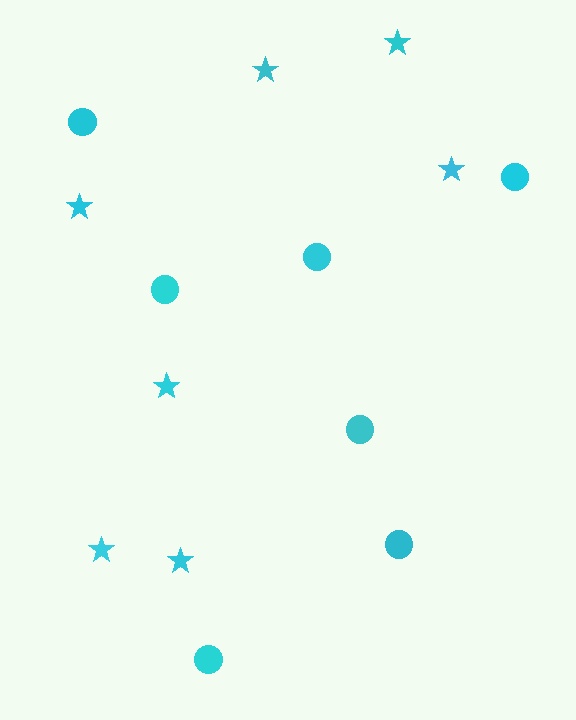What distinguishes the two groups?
There are 2 groups: one group of circles (7) and one group of stars (7).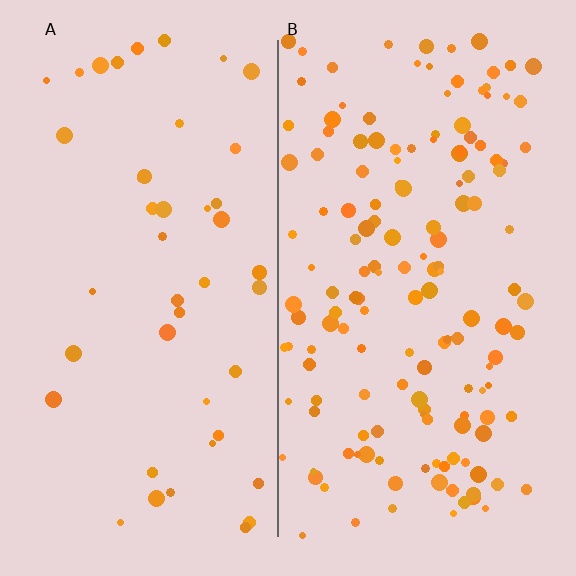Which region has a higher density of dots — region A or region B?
B (the right).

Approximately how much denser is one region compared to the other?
Approximately 3.4× — region B over region A.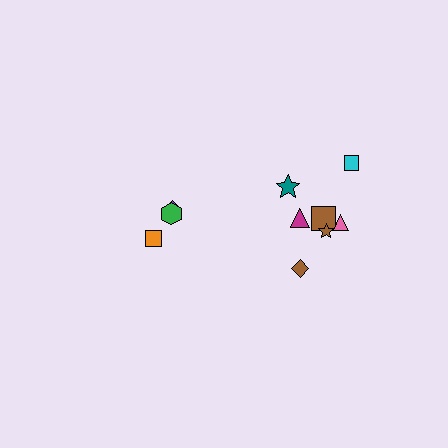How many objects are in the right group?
There are 7 objects.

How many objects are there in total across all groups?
There are 10 objects.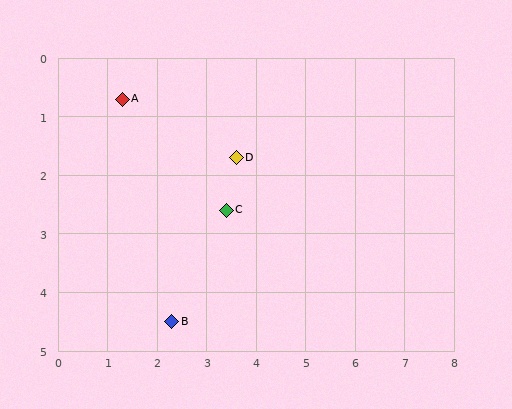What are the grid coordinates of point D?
Point D is at approximately (3.6, 1.7).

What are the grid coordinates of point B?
Point B is at approximately (2.3, 4.5).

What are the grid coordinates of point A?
Point A is at approximately (1.3, 0.7).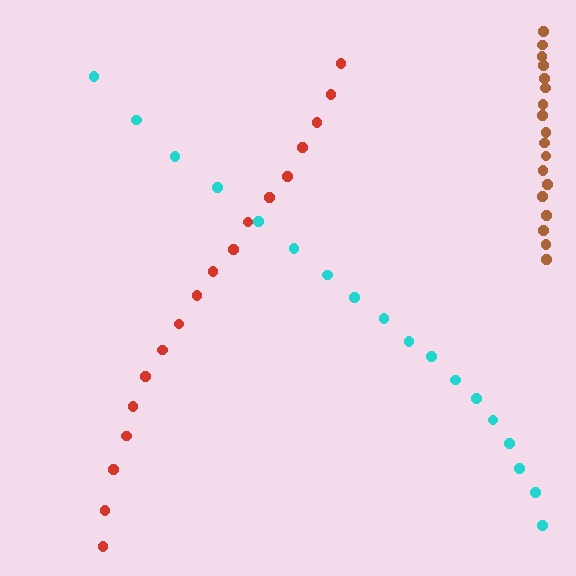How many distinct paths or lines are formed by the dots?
There are 3 distinct paths.